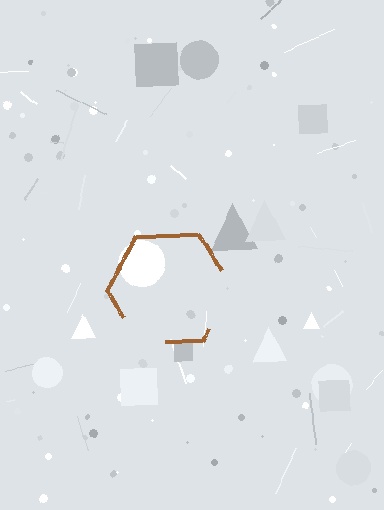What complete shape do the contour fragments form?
The contour fragments form a hexagon.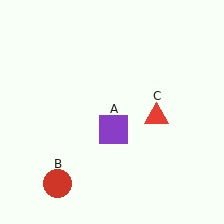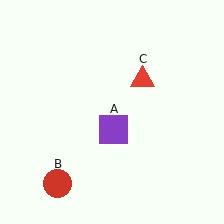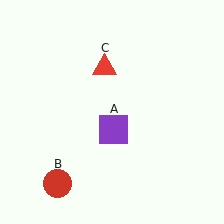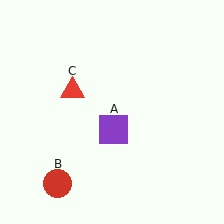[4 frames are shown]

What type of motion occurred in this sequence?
The red triangle (object C) rotated counterclockwise around the center of the scene.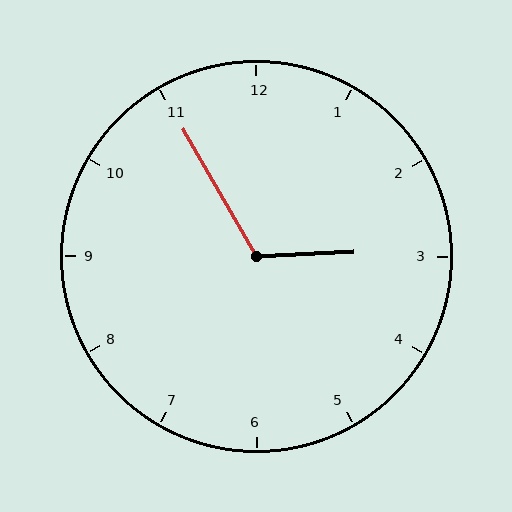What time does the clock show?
2:55.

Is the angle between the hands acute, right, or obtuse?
It is obtuse.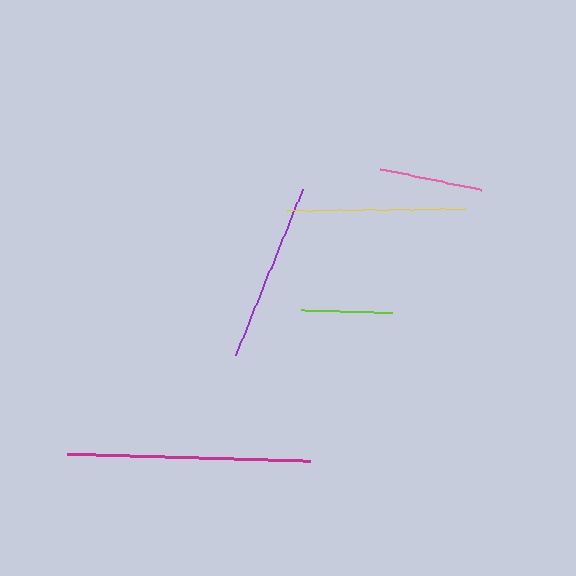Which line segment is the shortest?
The lime line is the shortest at approximately 92 pixels.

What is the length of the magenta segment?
The magenta segment is approximately 243 pixels long.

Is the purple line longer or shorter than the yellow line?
The purple line is longer than the yellow line.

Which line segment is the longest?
The magenta line is the longest at approximately 243 pixels.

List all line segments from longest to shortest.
From longest to shortest: magenta, purple, yellow, pink, lime.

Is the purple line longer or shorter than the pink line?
The purple line is longer than the pink line.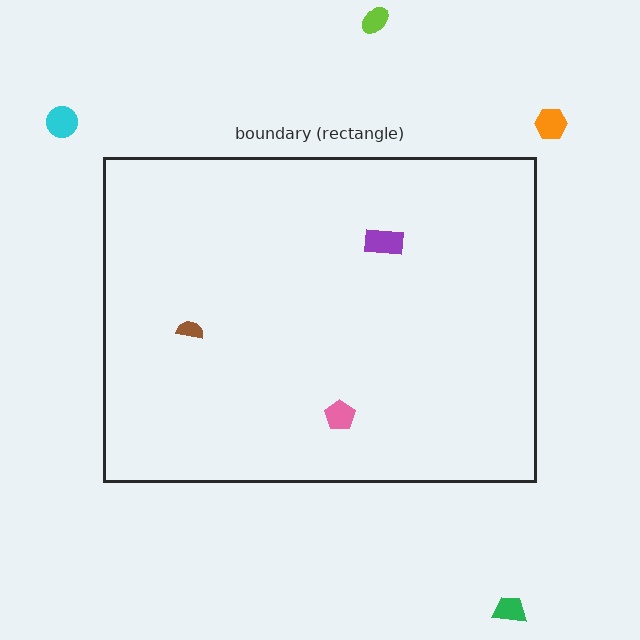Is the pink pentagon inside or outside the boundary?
Inside.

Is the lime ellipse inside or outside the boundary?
Outside.